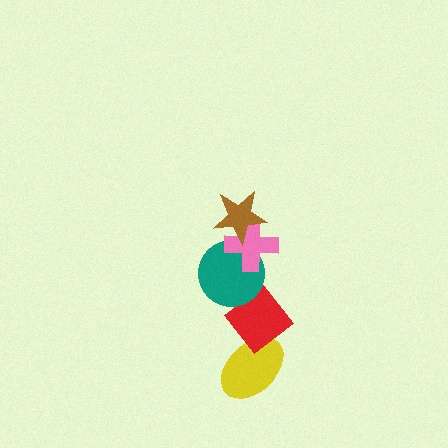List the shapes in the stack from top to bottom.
From top to bottom: the brown star, the pink cross, the teal circle, the red diamond, the yellow ellipse.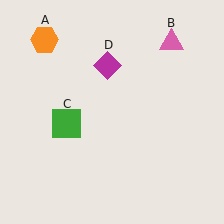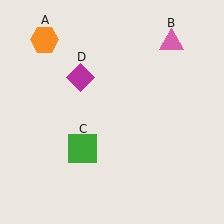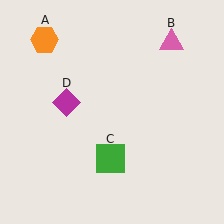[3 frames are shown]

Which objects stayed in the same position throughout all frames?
Orange hexagon (object A) and pink triangle (object B) remained stationary.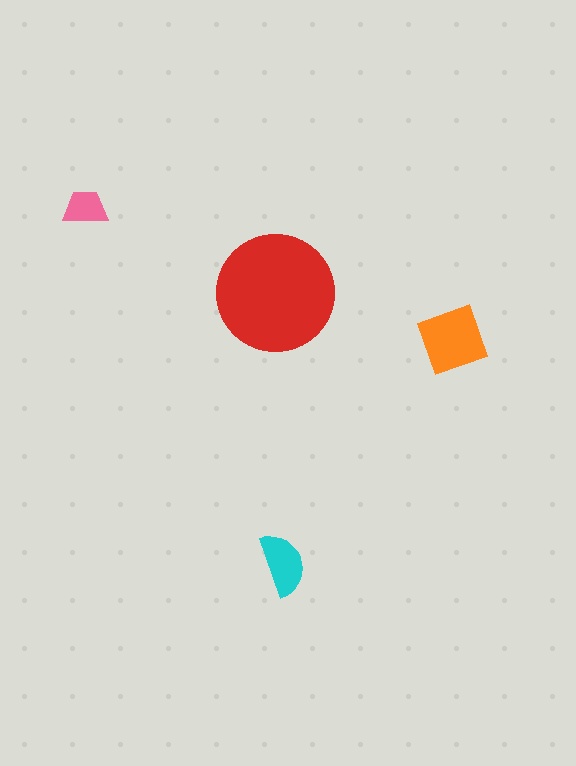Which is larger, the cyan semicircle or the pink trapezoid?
The cyan semicircle.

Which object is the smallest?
The pink trapezoid.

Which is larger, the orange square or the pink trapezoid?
The orange square.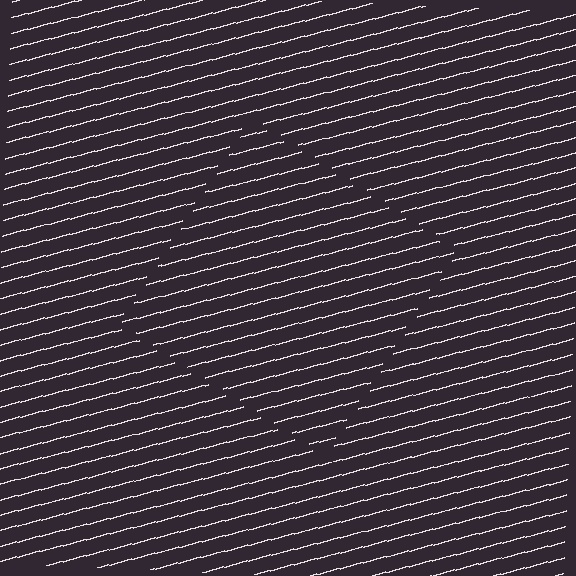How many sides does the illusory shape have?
4 sides — the line-ends trace a square.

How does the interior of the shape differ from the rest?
The interior of the shape contains the same grating, shifted by half a period — the contour is defined by the phase discontinuity where line-ends from the inner and outer gratings abut.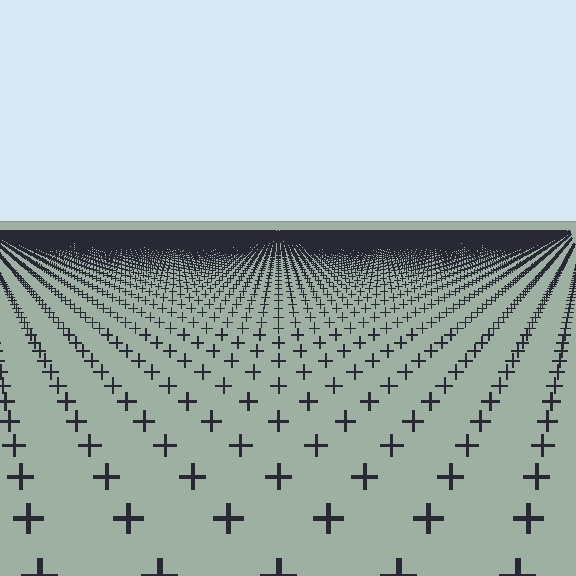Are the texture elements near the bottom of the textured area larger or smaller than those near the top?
Larger. Near the bottom, elements are closer to the viewer and appear at a bigger on-screen size.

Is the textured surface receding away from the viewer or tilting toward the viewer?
The surface is receding away from the viewer. Texture elements get smaller and denser toward the top.